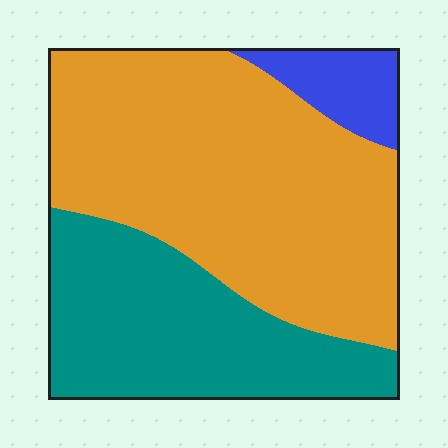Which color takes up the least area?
Blue, at roughly 10%.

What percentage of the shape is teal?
Teal takes up about one third (1/3) of the shape.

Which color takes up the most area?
Orange, at roughly 60%.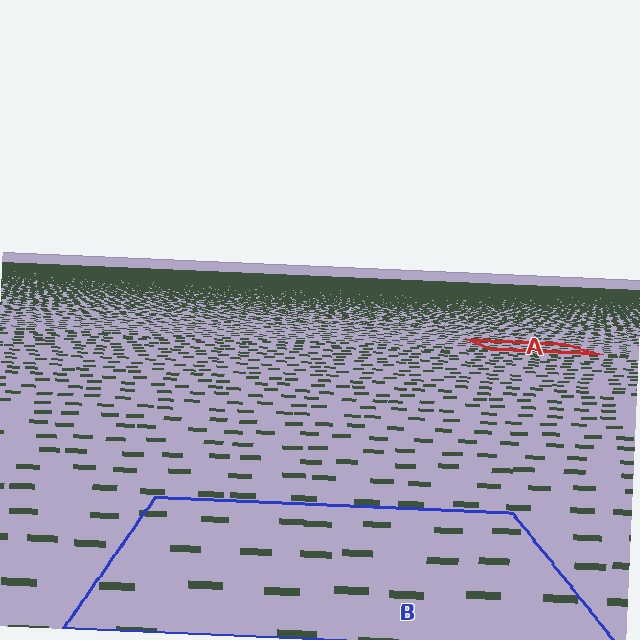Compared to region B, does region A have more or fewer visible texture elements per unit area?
Region A has more texture elements per unit area — they are packed more densely because it is farther away.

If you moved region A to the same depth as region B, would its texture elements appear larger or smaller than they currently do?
They would appear larger. At a closer depth, the same texture elements are projected at a bigger on-screen size.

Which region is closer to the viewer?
Region B is closer. The texture elements there are larger and more spread out.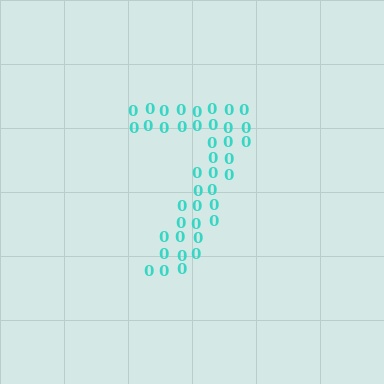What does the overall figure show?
The overall figure shows the digit 7.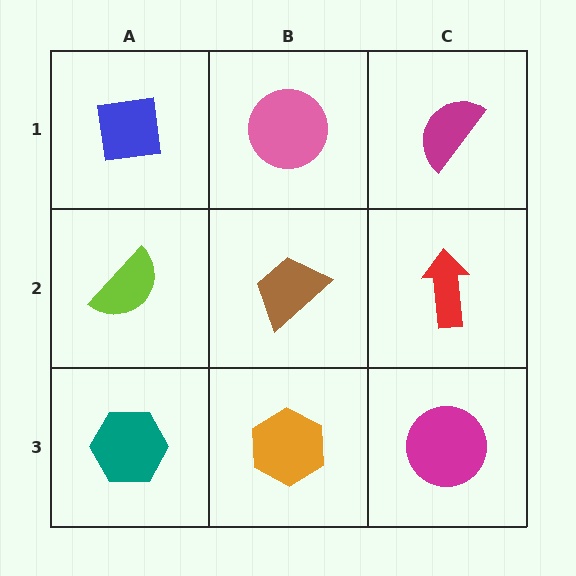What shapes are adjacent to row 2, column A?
A blue square (row 1, column A), a teal hexagon (row 3, column A), a brown trapezoid (row 2, column B).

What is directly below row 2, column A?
A teal hexagon.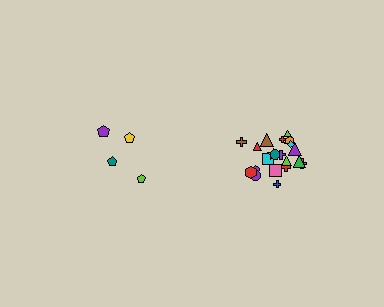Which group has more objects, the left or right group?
The right group.